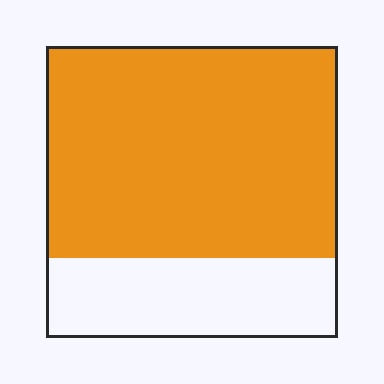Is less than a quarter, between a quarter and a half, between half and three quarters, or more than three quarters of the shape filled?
Between half and three quarters.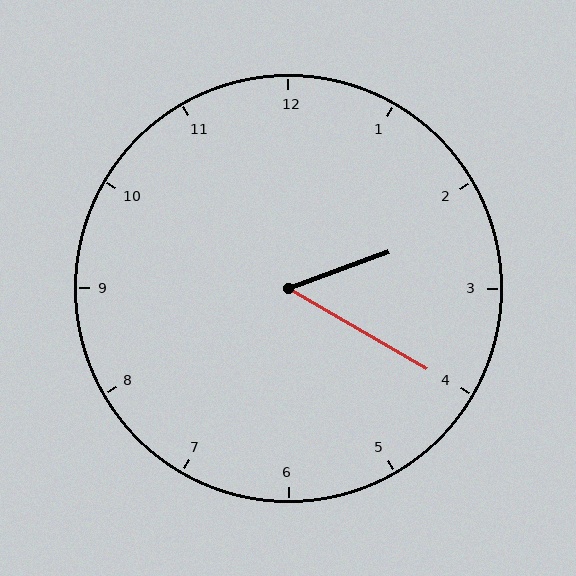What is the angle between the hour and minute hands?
Approximately 50 degrees.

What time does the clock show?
2:20.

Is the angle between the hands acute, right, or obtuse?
It is acute.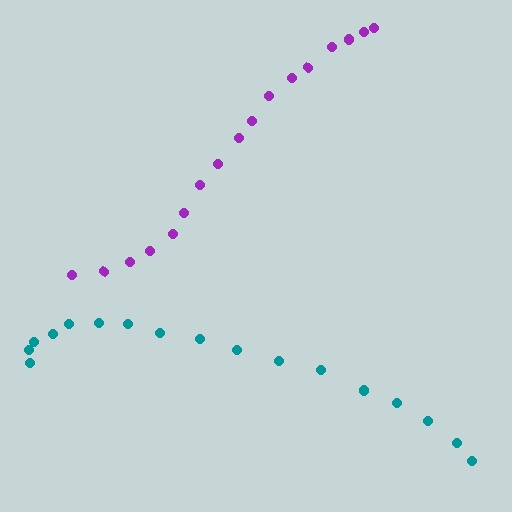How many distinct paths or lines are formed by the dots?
There are 2 distinct paths.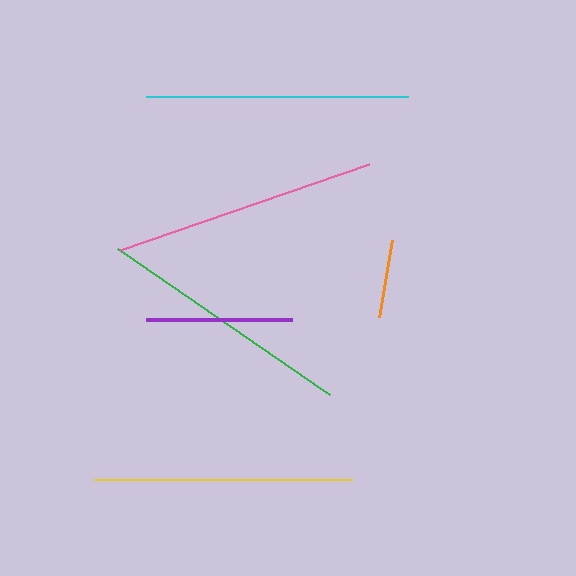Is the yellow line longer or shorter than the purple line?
The yellow line is longer than the purple line.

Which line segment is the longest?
The pink line is the longest at approximately 263 pixels.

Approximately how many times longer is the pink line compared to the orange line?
The pink line is approximately 3.4 times the length of the orange line.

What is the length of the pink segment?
The pink segment is approximately 263 pixels long.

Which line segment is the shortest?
The orange line is the shortest at approximately 78 pixels.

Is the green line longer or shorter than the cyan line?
The cyan line is longer than the green line.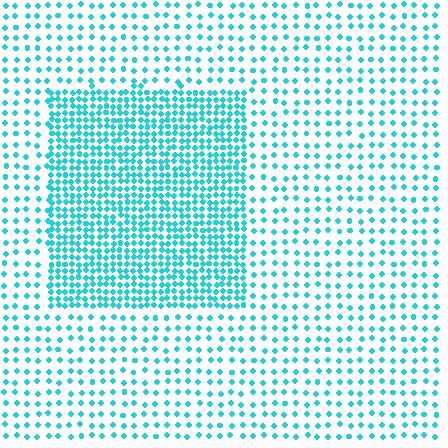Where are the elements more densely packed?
The elements are more densely packed inside the rectangle boundary.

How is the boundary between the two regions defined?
The boundary is defined by a change in element density (approximately 2.5x ratio). All elements are the same color, size, and shape.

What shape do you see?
I see a rectangle.